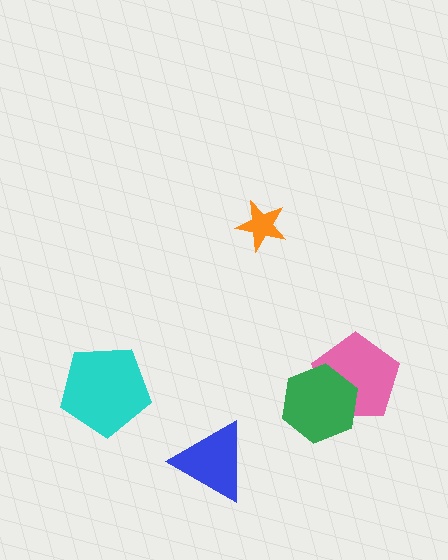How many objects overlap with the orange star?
0 objects overlap with the orange star.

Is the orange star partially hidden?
No, no other shape covers it.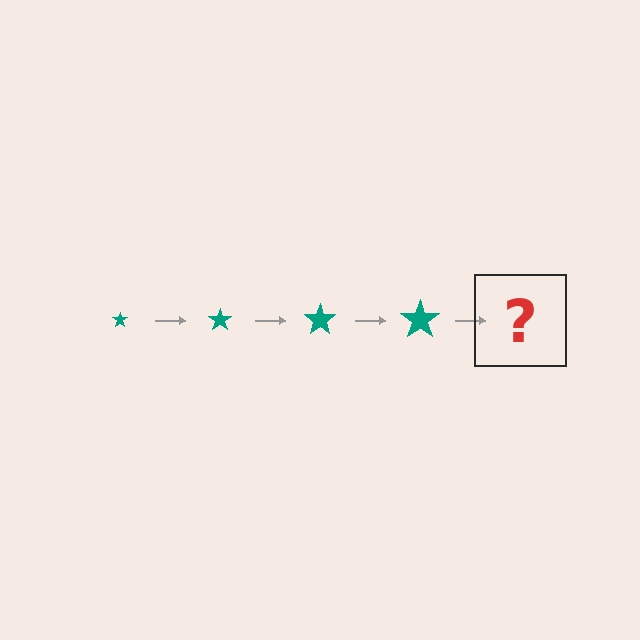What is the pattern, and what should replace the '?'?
The pattern is that the star gets progressively larger each step. The '?' should be a teal star, larger than the previous one.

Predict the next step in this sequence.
The next step is a teal star, larger than the previous one.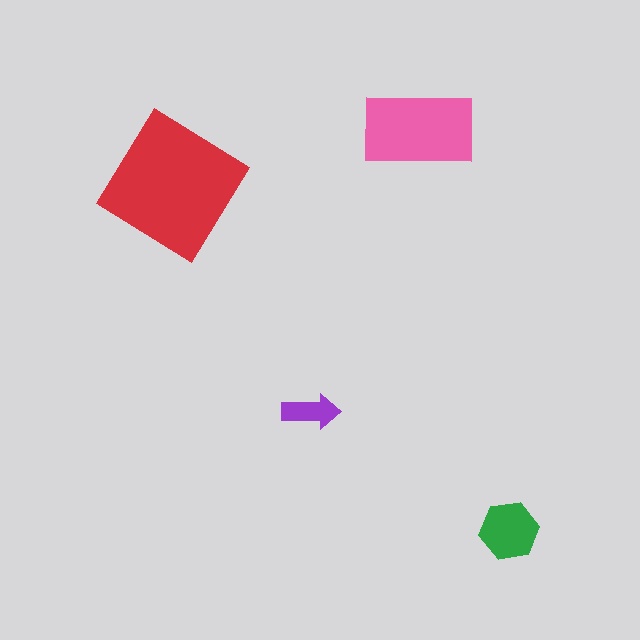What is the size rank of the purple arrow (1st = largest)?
4th.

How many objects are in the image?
There are 4 objects in the image.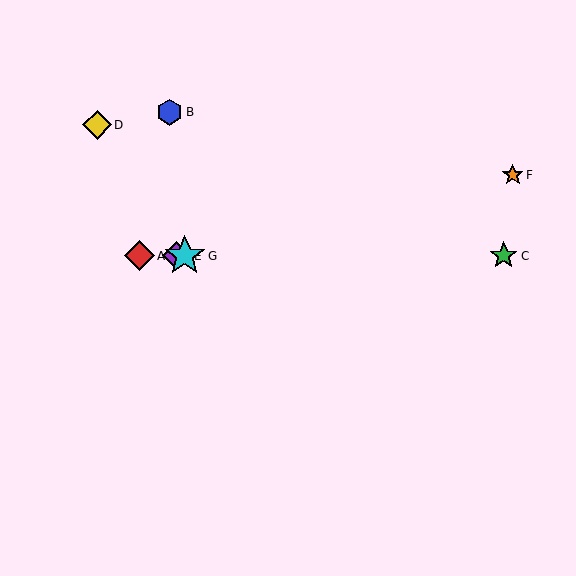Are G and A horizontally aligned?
Yes, both are at y≈256.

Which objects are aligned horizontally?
Objects A, C, E, G are aligned horizontally.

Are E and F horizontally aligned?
No, E is at y≈256 and F is at y≈175.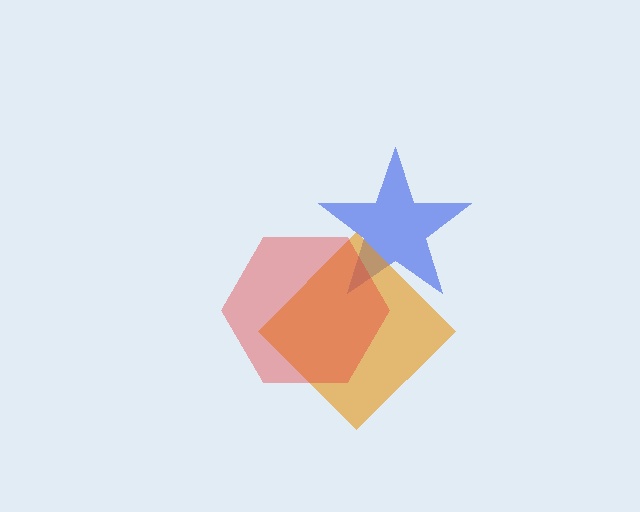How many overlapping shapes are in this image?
There are 3 overlapping shapes in the image.